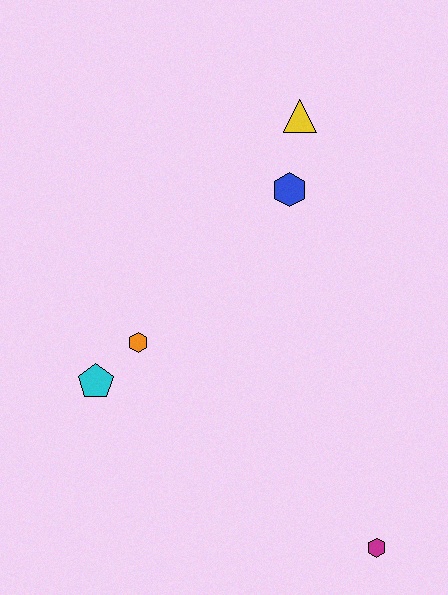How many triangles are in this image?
There is 1 triangle.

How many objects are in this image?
There are 5 objects.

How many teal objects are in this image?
There are no teal objects.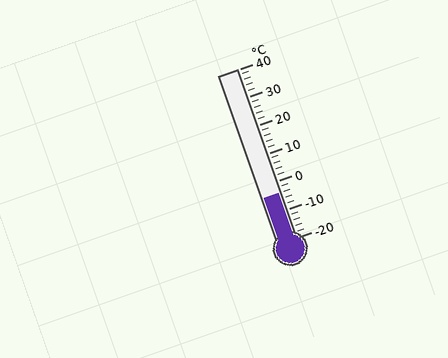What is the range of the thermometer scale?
The thermometer scale ranges from -20°C to 40°C.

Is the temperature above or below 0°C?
The temperature is below 0°C.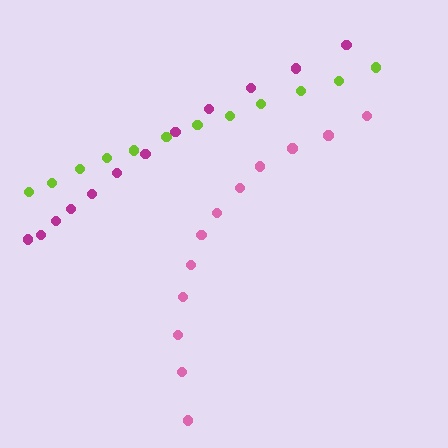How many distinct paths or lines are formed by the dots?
There are 3 distinct paths.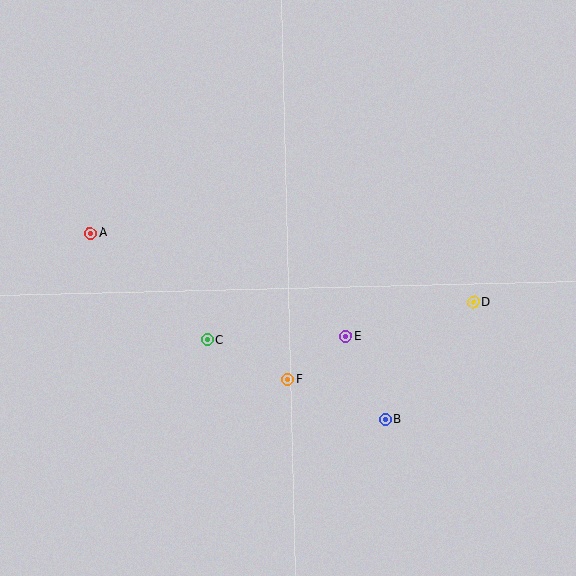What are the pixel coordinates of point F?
Point F is at (288, 379).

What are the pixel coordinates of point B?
Point B is at (386, 420).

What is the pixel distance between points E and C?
The distance between E and C is 139 pixels.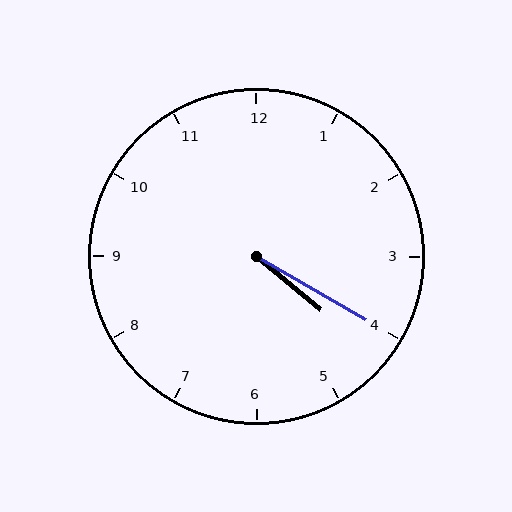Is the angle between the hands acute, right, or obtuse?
It is acute.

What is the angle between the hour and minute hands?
Approximately 10 degrees.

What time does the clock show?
4:20.